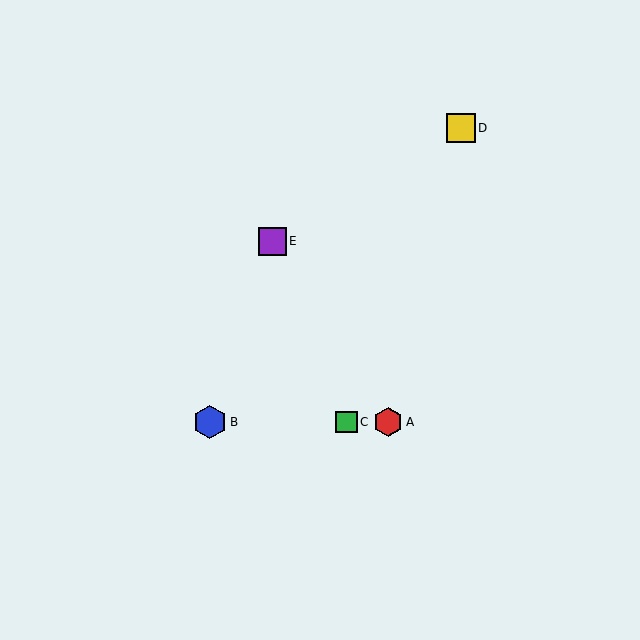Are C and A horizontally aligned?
Yes, both are at y≈422.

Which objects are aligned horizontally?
Objects A, B, C are aligned horizontally.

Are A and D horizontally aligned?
No, A is at y≈422 and D is at y≈128.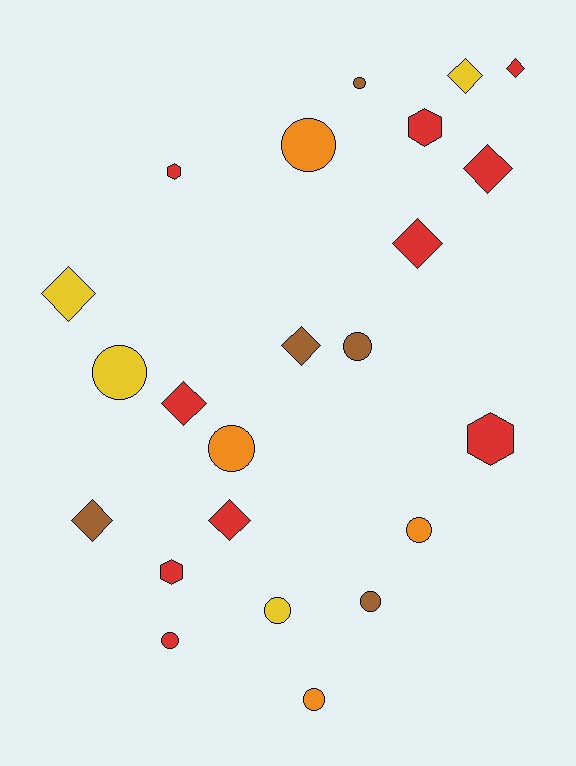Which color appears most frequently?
Red, with 10 objects.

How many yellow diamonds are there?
There are 2 yellow diamonds.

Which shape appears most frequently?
Circle, with 10 objects.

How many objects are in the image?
There are 23 objects.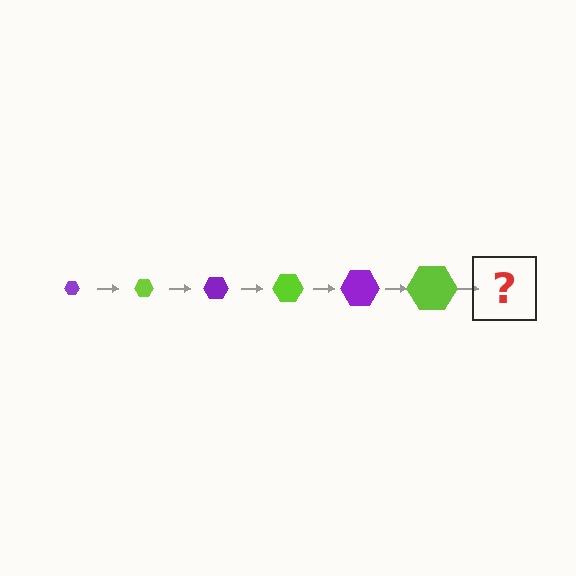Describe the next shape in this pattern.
It should be a purple hexagon, larger than the previous one.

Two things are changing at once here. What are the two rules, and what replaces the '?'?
The two rules are that the hexagon grows larger each step and the color cycles through purple and lime. The '?' should be a purple hexagon, larger than the previous one.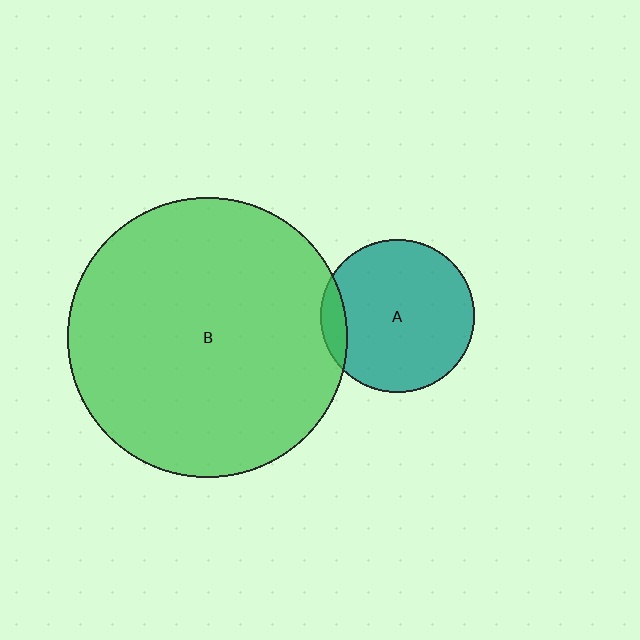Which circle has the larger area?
Circle B (green).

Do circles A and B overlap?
Yes.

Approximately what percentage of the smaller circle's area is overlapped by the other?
Approximately 10%.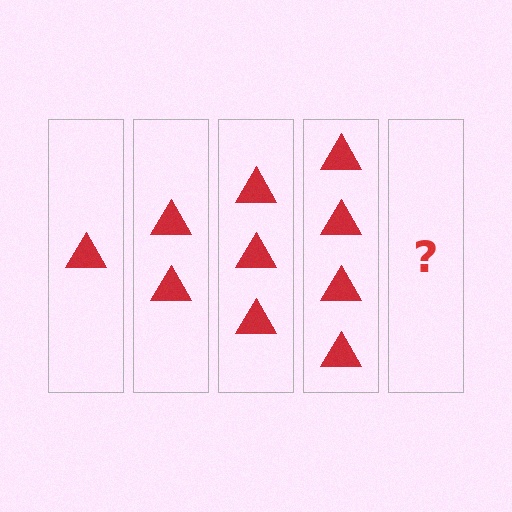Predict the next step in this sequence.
The next step is 5 triangles.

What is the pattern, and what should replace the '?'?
The pattern is that each step adds one more triangle. The '?' should be 5 triangles.